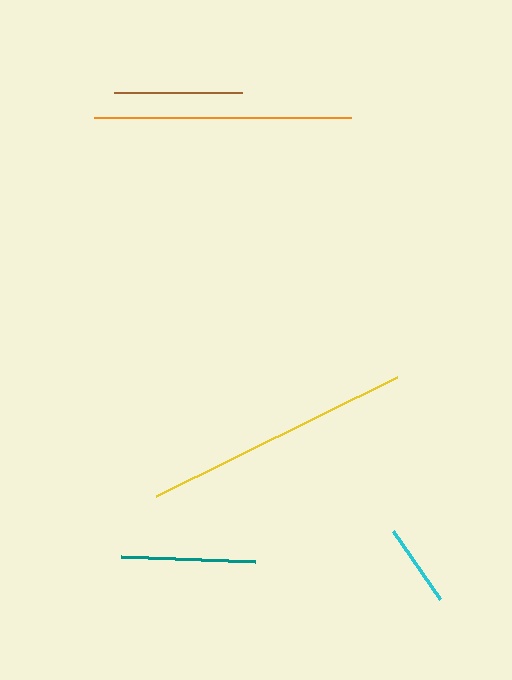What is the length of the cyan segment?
The cyan segment is approximately 82 pixels long.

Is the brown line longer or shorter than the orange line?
The orange line is longer than the brown line.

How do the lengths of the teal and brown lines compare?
The teal and brown lines are approximately the same length.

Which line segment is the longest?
The yellow line is the longest at approximately 269 pixels.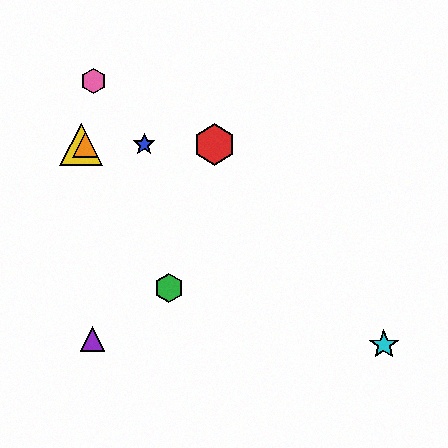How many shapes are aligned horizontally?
4 shapes (the red hexagon, the blue star, the yellow triangle, the orange triangle) are aligned horizontally.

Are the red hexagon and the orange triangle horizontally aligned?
Yes, both are at y≈144.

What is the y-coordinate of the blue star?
The blue star is at y≈144.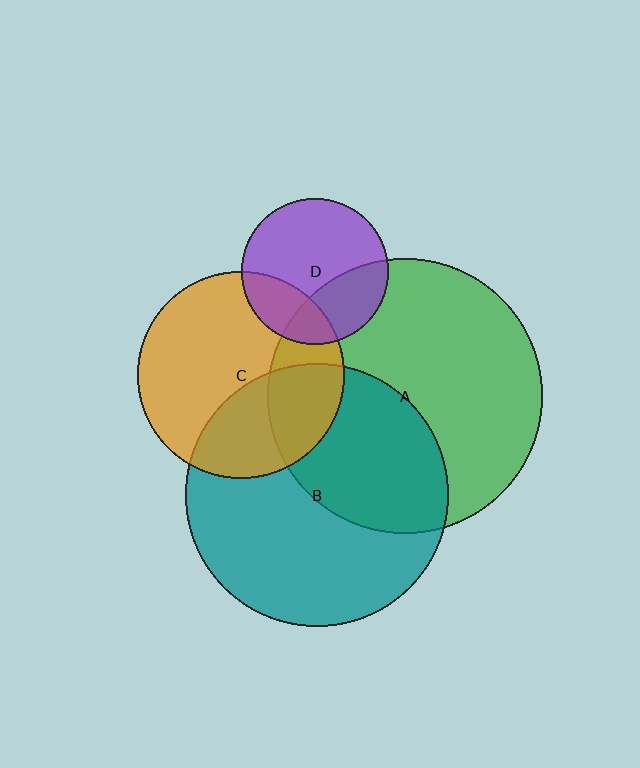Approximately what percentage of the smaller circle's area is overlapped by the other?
Approximately 25%.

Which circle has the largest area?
Circle A (green).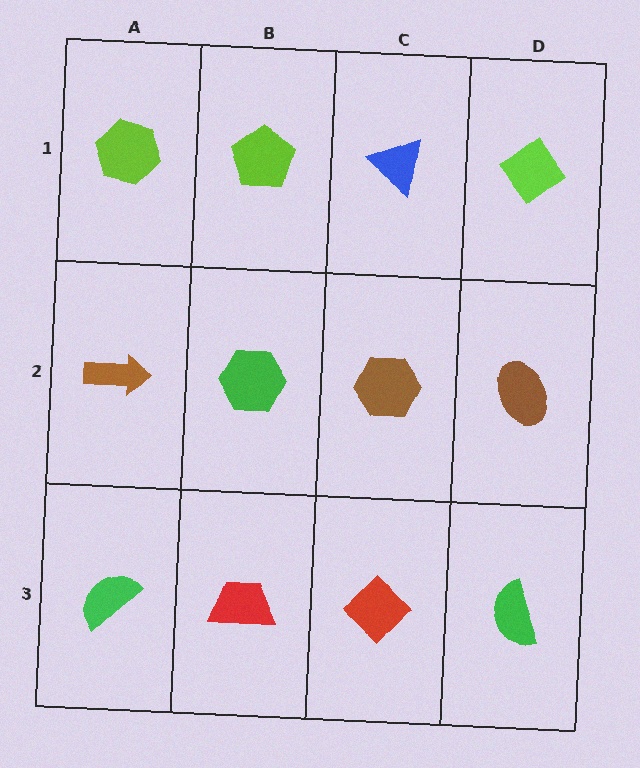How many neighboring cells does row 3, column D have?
2.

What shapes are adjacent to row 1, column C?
A brown hexagon (row 2, column C), a lime pentagon (row 1, column B), a lime diamond (row 1, column D).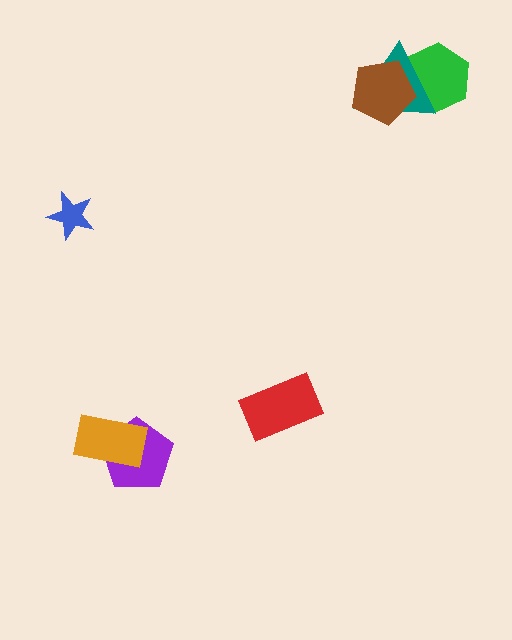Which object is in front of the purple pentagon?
The orange rectangle is in front of the purple pentagon.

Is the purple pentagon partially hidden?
Yes, it is partially covered by another shape.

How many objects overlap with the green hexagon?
2 objects overlap with the green hexagon.